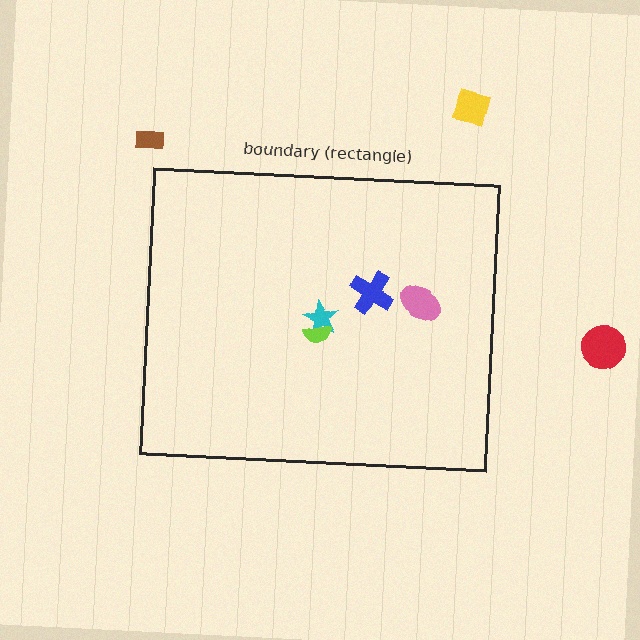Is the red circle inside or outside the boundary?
Outside.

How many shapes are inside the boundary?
4 inside, 3 outside.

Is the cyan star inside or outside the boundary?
Inside.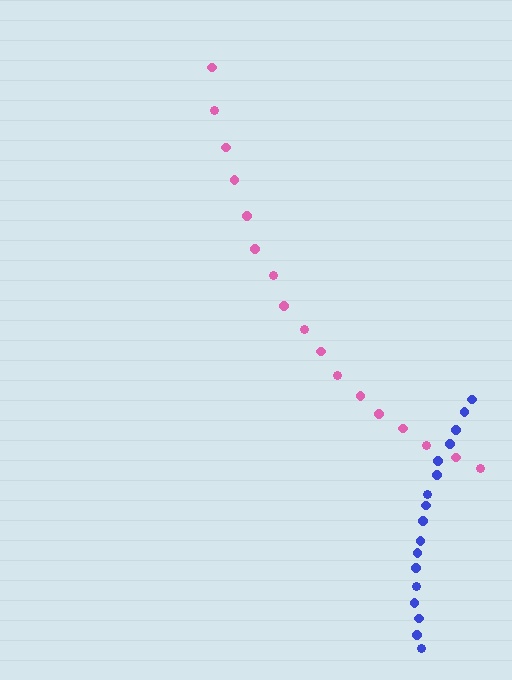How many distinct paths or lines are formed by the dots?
There are 2 distinct paths.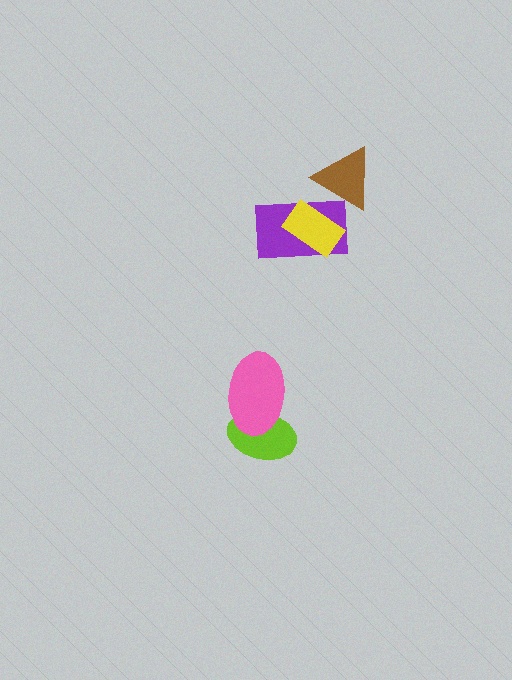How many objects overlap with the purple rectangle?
2 objects overlap with the purple rectangle.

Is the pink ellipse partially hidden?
No, no other shape covers it.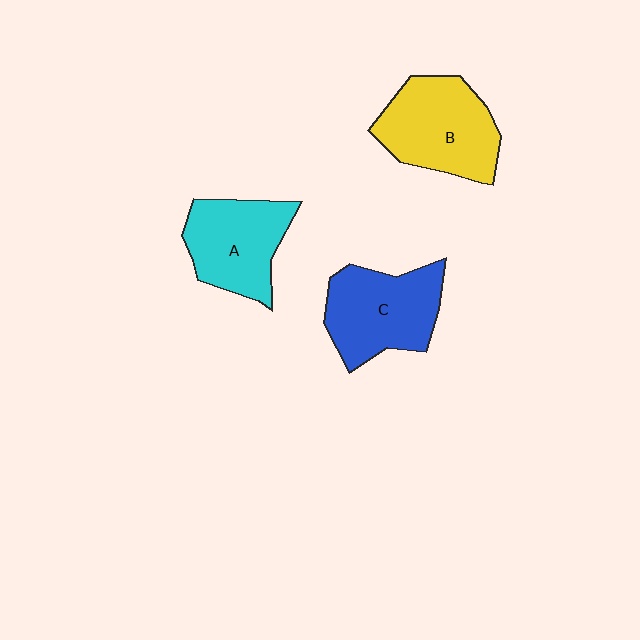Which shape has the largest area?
Shape B (yellow).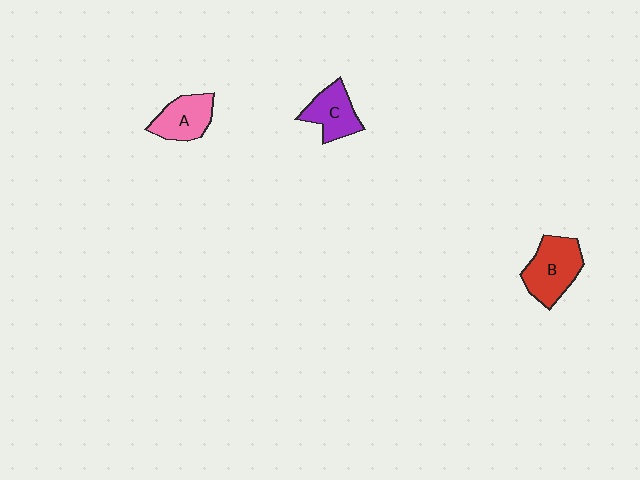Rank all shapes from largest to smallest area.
From largest to smallest: B (red), A (pink), C (purple).